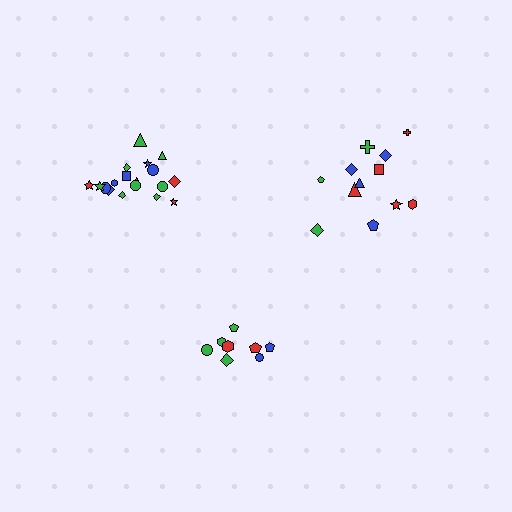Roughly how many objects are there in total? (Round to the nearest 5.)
Roughly 40 objects in total.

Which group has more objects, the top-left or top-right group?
The top-left group.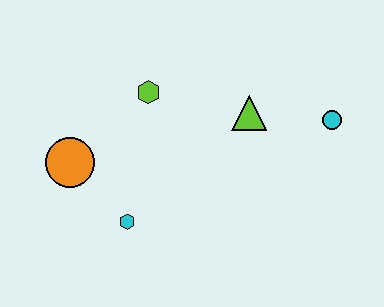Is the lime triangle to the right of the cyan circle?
No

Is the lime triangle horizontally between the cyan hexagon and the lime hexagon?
No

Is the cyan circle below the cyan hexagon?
No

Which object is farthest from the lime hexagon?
The cyan circle is farthest from the lime hexagon.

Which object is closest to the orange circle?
The cyan hexagon is closest to the orange circle.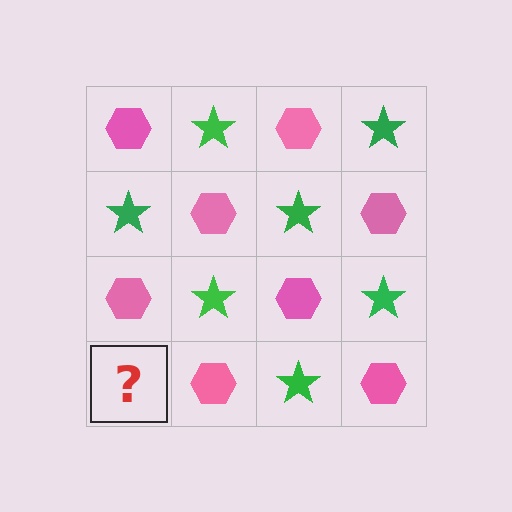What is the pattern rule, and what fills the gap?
The rule is that it alternates pink hexagon and green star in a checkerboard pattern. The gap should be filled with a green star.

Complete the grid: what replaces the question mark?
The question mark should be replaced with a green star.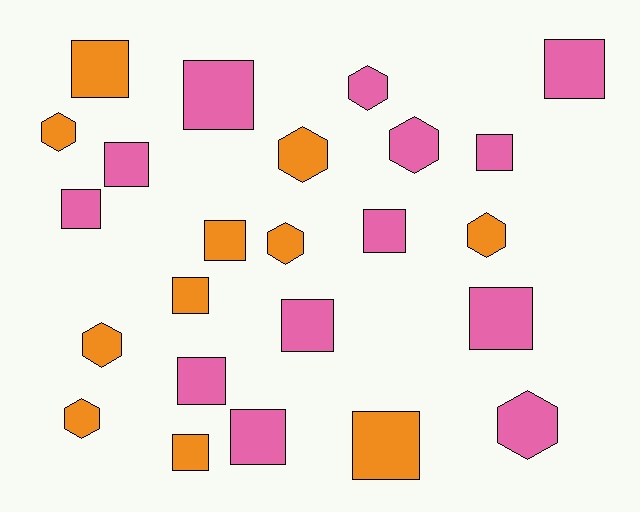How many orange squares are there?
There are 5 orange squares.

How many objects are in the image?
There are 24 objects.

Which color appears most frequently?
Pink, with 13 objects.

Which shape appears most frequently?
Square, with 15 objects.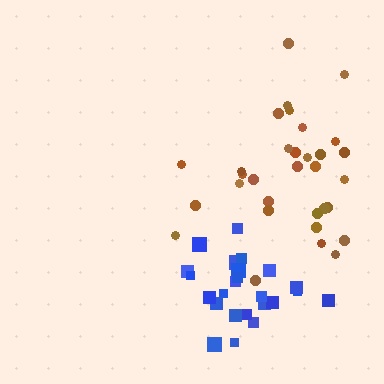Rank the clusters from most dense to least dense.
blue, brown.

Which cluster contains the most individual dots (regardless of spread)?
Brown (32).